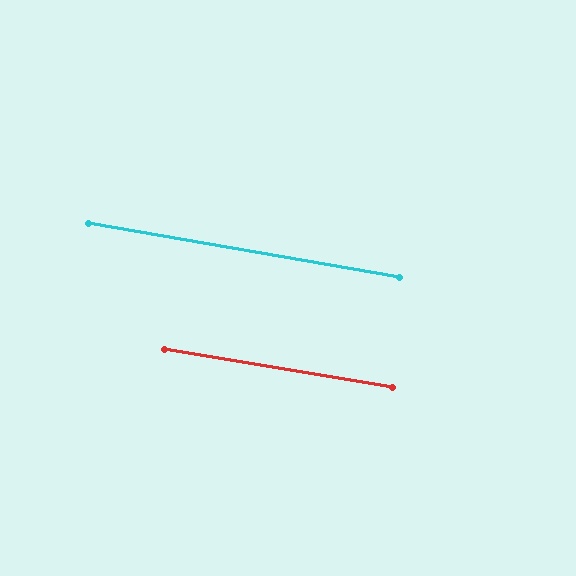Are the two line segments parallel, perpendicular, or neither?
Parallel — their directions differ by only 0.3°.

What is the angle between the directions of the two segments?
Approximately 0 degrees.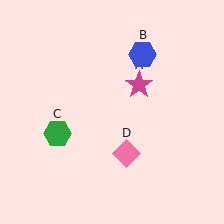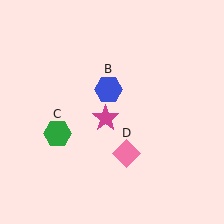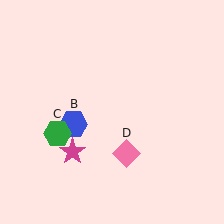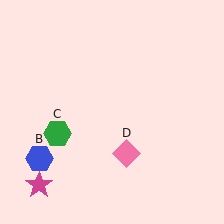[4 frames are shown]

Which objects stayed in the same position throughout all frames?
Green hexagon (object C) and pink diamond (object D) remained stationary.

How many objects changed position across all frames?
2 objects changed position: magenta star (object A), blue hexagon (object B).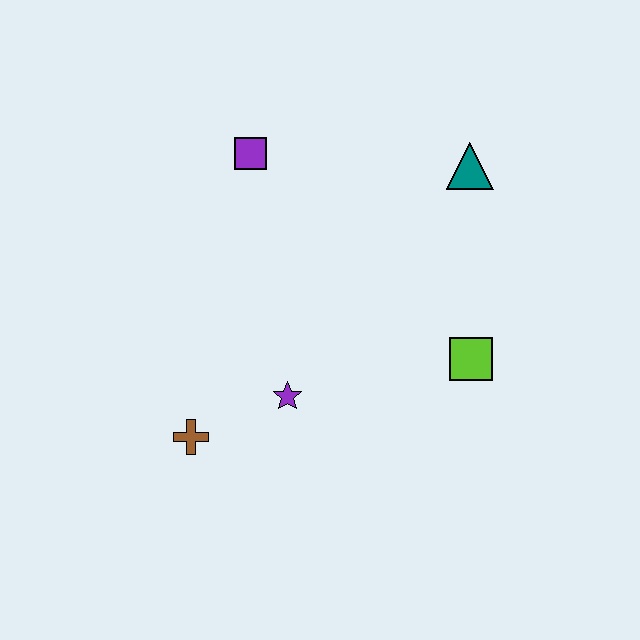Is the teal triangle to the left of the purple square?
No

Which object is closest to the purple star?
The brown cross is closest to the purple star.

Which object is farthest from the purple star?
The teal triangle is farthest from the purple star.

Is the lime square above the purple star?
Yes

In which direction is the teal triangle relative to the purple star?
The teal triangle is above the purple star.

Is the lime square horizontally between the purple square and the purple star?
No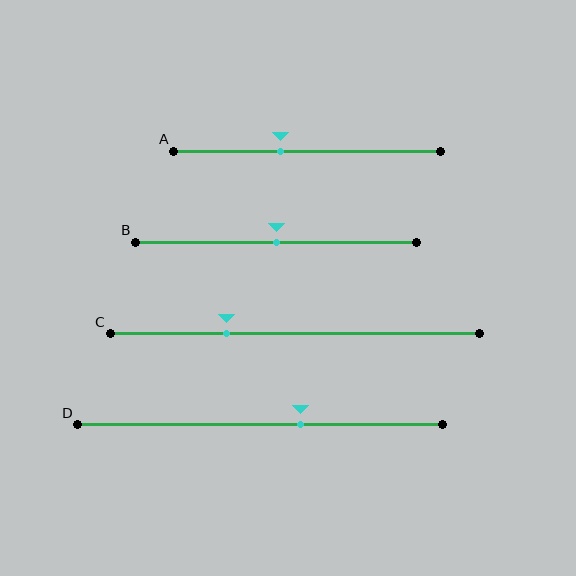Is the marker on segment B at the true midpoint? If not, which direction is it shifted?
Yes, the marker on segment B is at the true midpoint.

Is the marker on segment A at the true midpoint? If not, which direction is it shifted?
No, the marker on segment A is shifted to the left by about 10% of the segment length.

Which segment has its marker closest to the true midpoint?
Segment B has its marker closest to the true midpoint.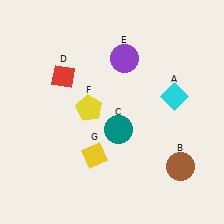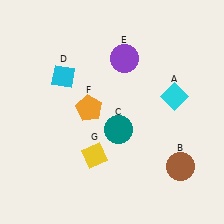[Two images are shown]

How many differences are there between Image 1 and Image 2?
There are 2 differences between the two images.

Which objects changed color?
D changed from red to cyan. F changed from yellow to orange.